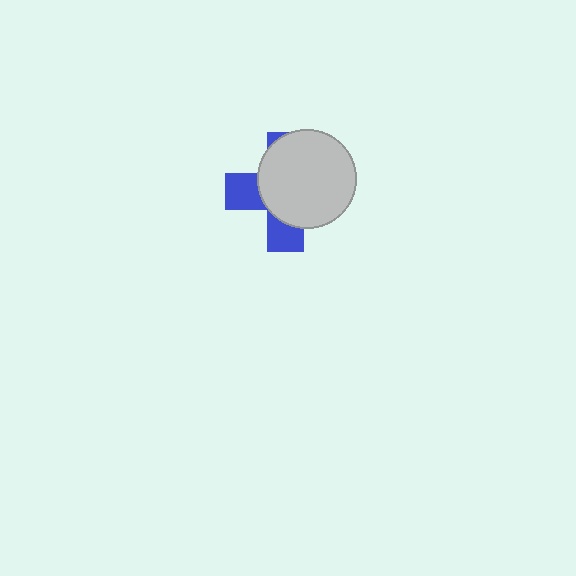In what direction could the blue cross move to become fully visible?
The blue cross could move toward the lower-left. That would shift it out from behind the light gray circle entirely.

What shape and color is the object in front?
The object in front is a light gray circle.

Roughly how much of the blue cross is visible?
A small part of it is visible (roughly 33%).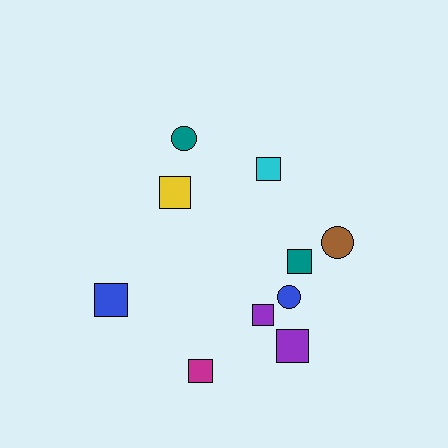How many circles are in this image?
There are 3 circles.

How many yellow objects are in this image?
There is 1 yellow object.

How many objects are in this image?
There are 10 objects.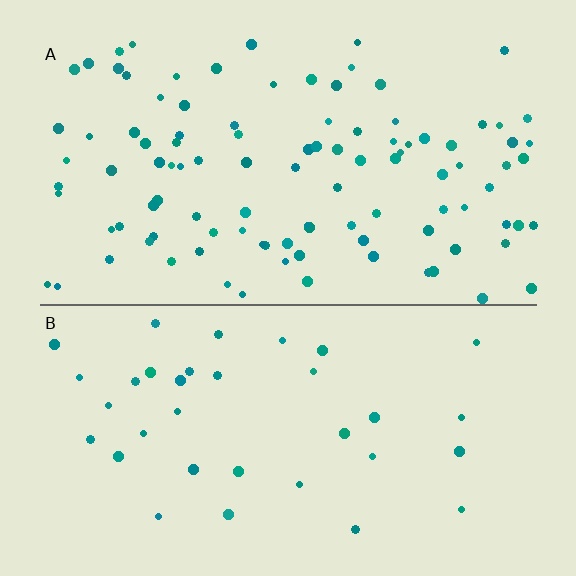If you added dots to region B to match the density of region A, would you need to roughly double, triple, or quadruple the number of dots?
Approximately triple.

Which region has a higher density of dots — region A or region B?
A (the top).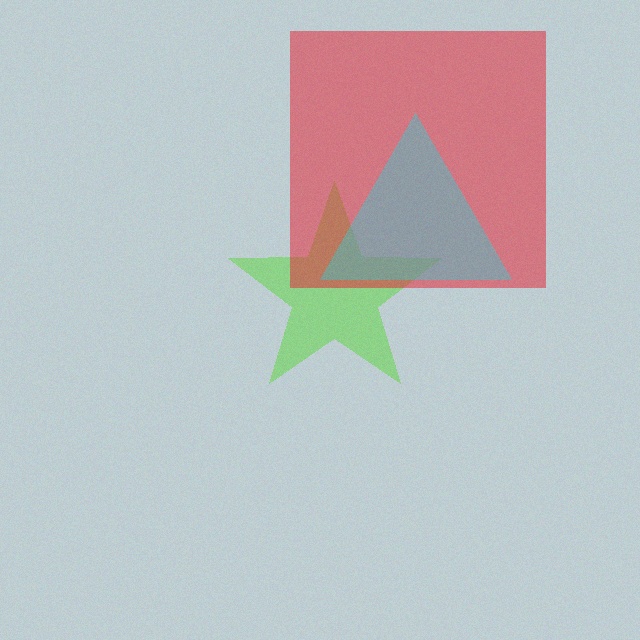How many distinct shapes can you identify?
There are 3 distinct shapes: a lime star, a red square, a cyan triangle.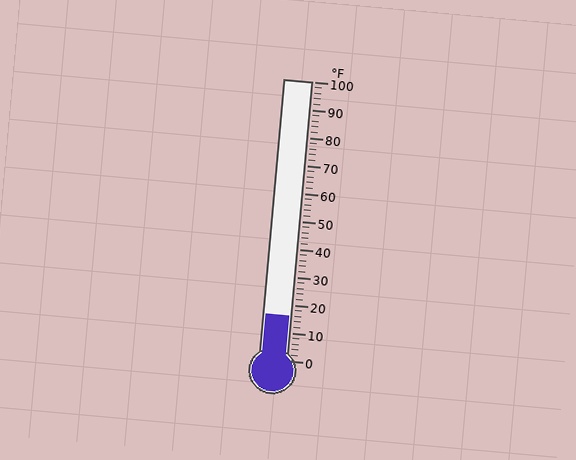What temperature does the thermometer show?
The thermometer shows approximately 16°F.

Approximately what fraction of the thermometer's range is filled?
The thermometer is filled to approximately 15% of its range.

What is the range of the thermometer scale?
The thermometer scale ranges from 0°F to 100°F.